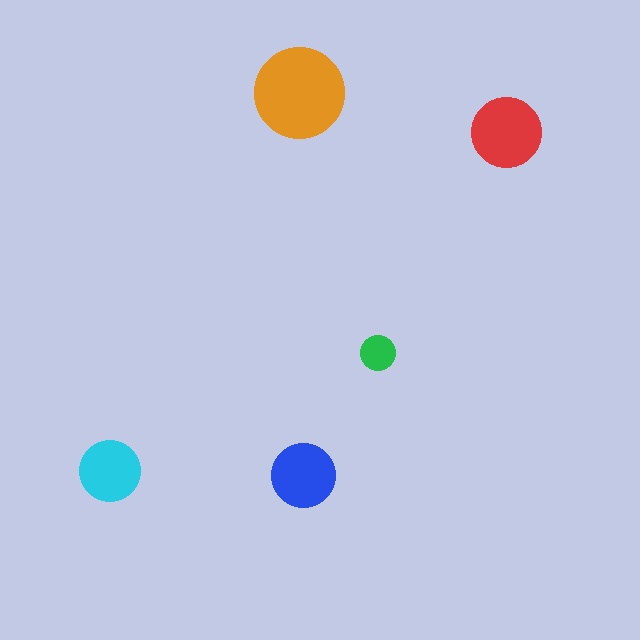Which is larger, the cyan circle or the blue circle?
The blue one.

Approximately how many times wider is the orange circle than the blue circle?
About 1.5 times wider.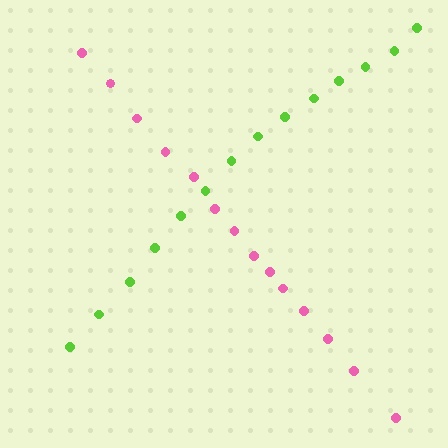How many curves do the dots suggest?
There are 2 distinct paths.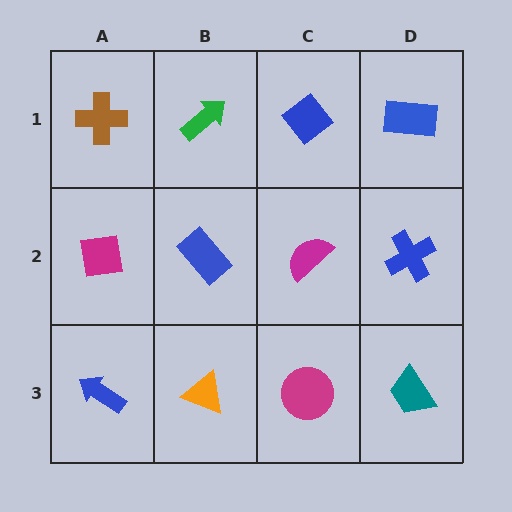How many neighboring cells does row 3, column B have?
3.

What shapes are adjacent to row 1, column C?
A magenta semicircle (row 2, column C), a green arrow (row 1, column B), a blue rectangle (row 1, column D).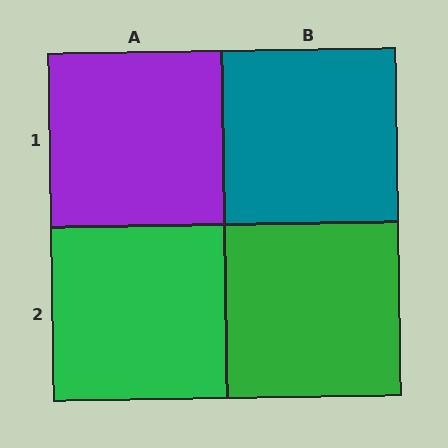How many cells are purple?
1 cell is purple.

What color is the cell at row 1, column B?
Teal.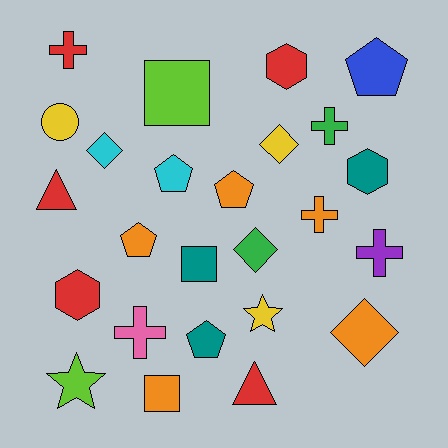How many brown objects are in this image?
There are no brown objects.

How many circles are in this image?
There is 1 circle.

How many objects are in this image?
There are 25 objects.